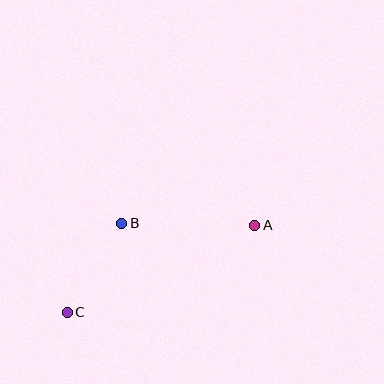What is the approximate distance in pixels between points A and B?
The distance between A and B is approximately 133 pixels.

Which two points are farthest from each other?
Points A and C are farthest from each other.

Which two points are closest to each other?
Points B and C are closest to each other.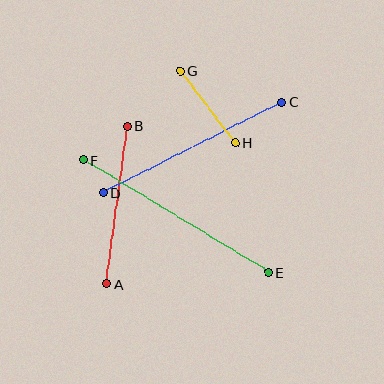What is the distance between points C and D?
The distance is approximately 200 pixels.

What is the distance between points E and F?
The distance is approximately 217 pixels.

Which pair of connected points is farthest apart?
Points E and F are farthest apart.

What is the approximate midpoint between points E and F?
The midpoint is at approximately (176, 216) pixels.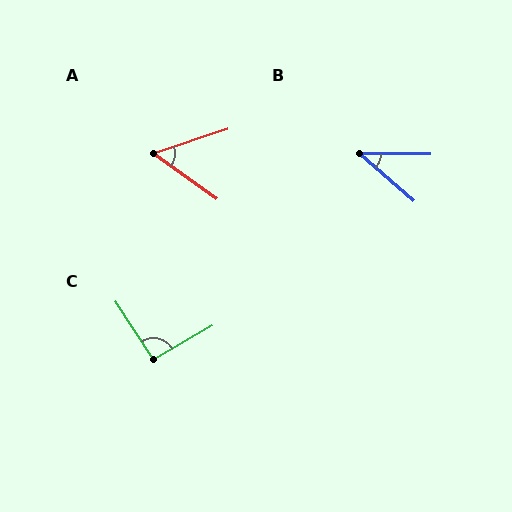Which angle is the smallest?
B, at approximately 41 degrees.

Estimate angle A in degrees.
Approximately 54 degrees.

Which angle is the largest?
C, at approximately 93 degrees.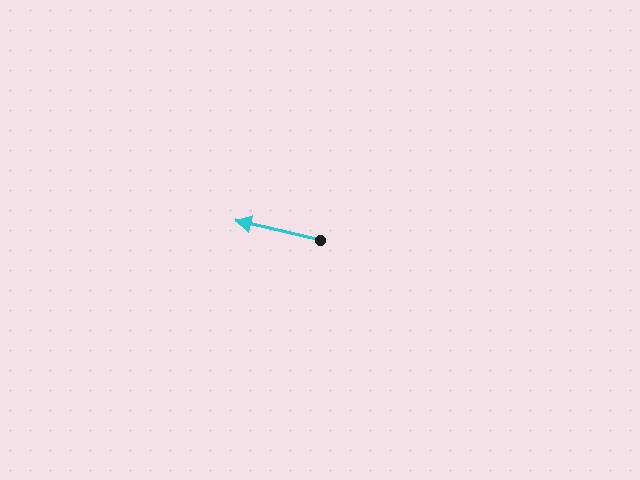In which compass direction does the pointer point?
West.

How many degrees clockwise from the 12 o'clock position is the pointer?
Approximately 283 degrees.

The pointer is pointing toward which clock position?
Roughly 9 o'clock.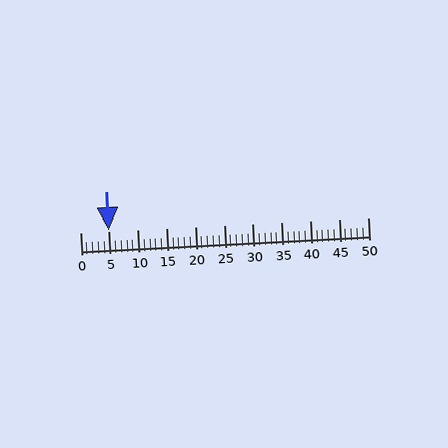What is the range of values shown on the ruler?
The ruler shows values from 0 to 50.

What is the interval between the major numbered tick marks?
The major tick marks are spaced 5 units apart.